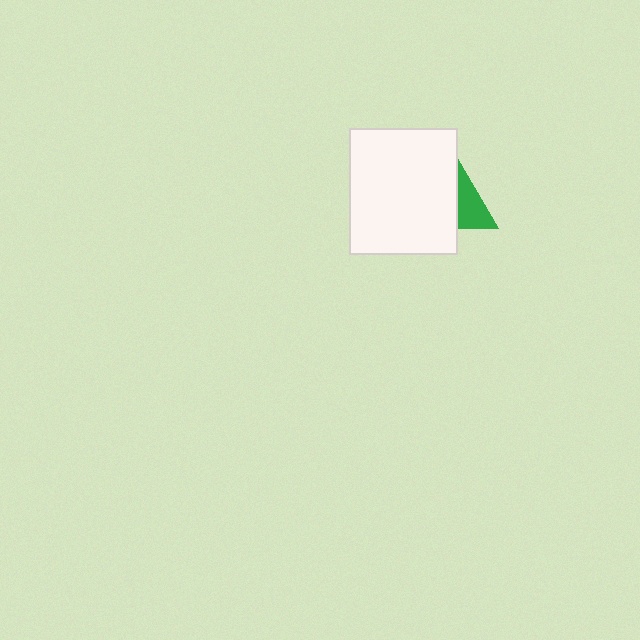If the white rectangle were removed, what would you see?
You would see the complete green triangle.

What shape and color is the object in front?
The object in front is a white rectangle.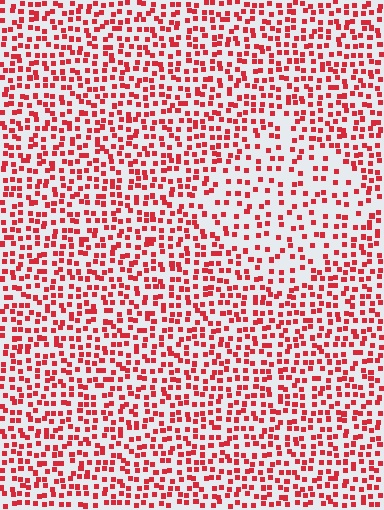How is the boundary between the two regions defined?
The boundary is defined by a change in element density (approximately 1.7x ratio). All elements are the same color, size, and shape.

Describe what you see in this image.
The image contains small red elements arranged at two different densities. A diamond-shaped region is visible where the elements are less densely packed than the surrounding area.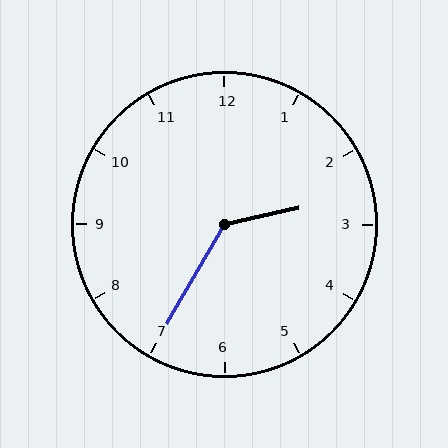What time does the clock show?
2:35.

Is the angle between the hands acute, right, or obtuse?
It is obtuse.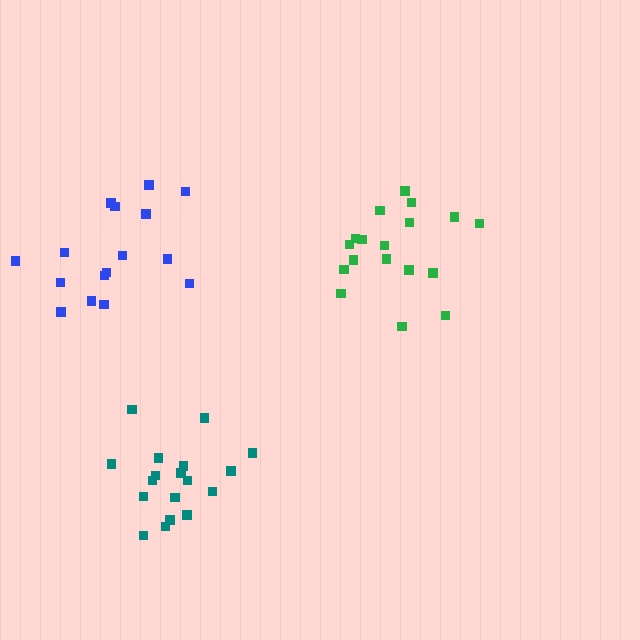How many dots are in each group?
Group 1: 18 dots, Group 2: 18 dots, Group 3: 16 dots (52 total).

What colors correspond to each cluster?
The clusters are colored: green, teal, blue.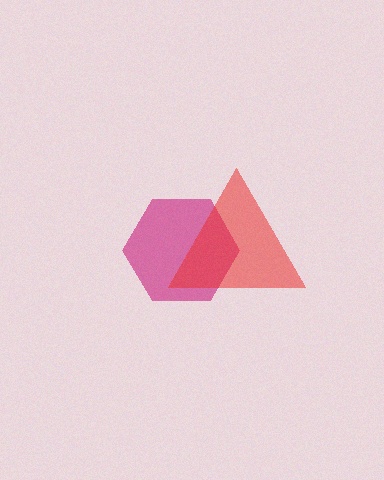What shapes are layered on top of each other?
The layered shapes are: a magenta hexagon, a red triangle.